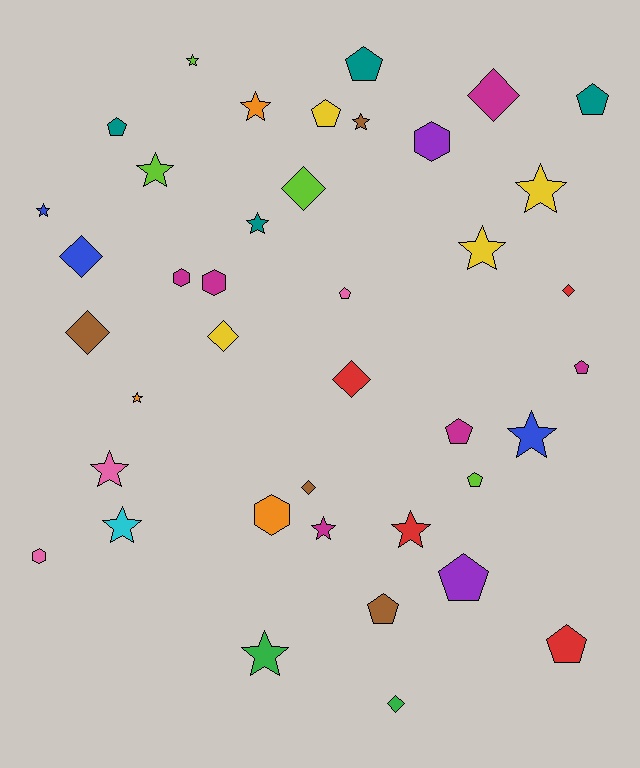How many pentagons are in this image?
There are 11 pentagons.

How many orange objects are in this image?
There are 3 orange objects.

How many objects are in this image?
There are 40 objects.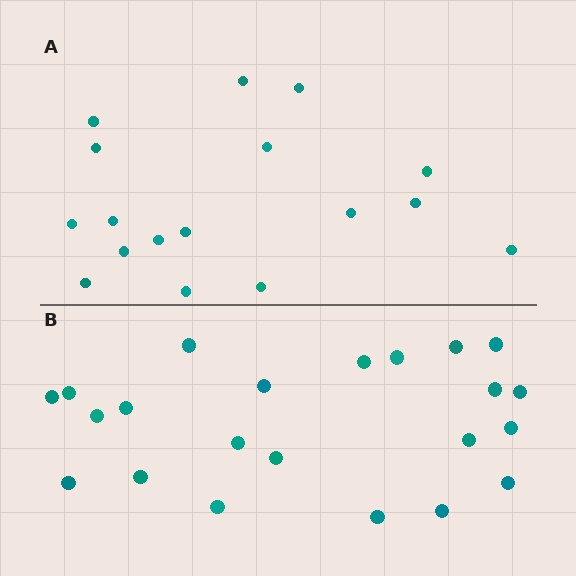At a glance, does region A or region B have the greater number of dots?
Region B (the bottom region) has more dots.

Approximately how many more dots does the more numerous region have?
Region B has about 5 more dots than region A.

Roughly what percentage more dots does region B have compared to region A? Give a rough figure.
About 30% more.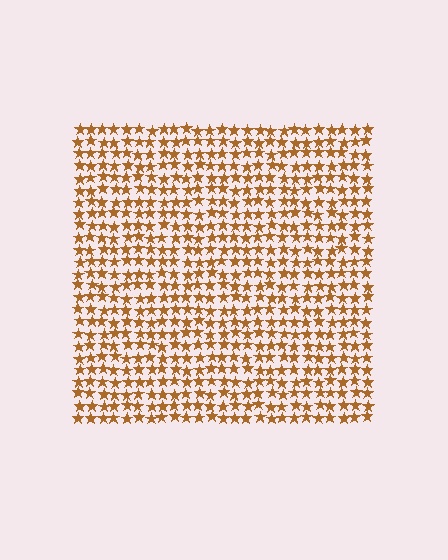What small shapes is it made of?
It is made of small stars.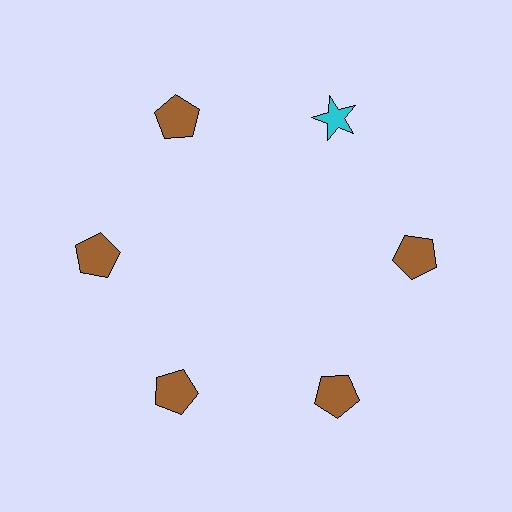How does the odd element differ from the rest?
It differs in both color (cyan instead of brown) and shape (star instead of pentagon).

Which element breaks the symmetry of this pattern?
The cyan star at roughly the 1 o'clock position breaks the symmetry. All other shapes are brown pentagons.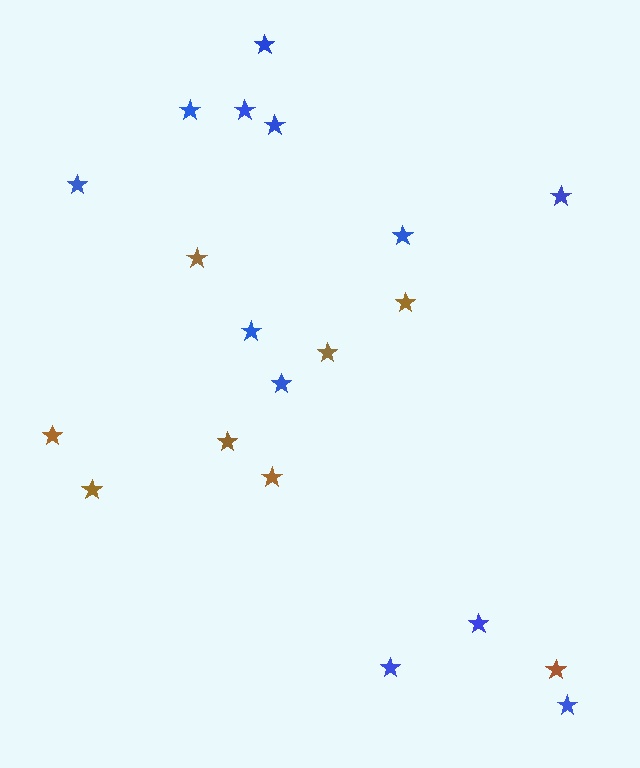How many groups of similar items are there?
There are 2 groups: one group of blue stars (12) and one group of brown stars (8).